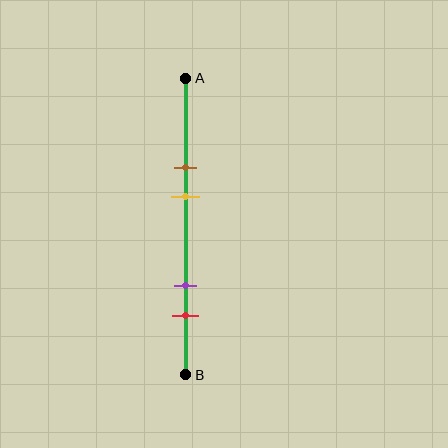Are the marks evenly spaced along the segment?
No, the marks are not evenly spaced.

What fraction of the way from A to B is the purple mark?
The purple mark is approximately 70% (0.7) of the way from A to B.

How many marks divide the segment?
There are 4 marks dividing the segment.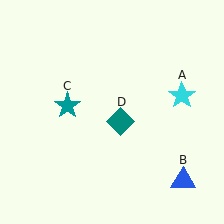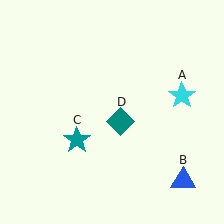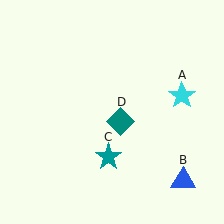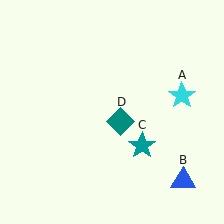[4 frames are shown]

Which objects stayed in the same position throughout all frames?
Cyan star (object A) and blue triangle (object B) and teal diamond (object D) remained stationary.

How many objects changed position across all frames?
1 object changed position: teal star (object C).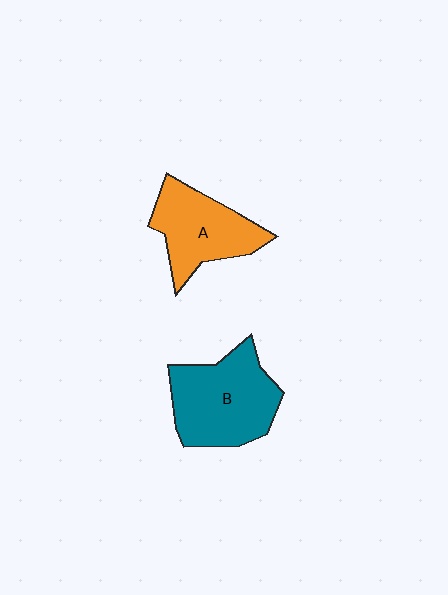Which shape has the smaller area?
Shape A (orange).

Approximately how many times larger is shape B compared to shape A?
Approximately 1.2 times.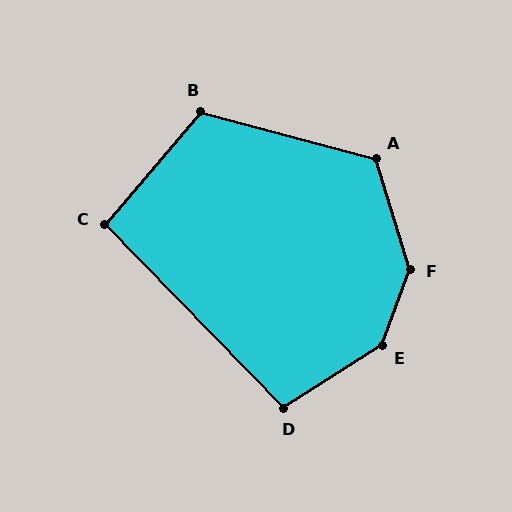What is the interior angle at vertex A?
Approximately 122 degrees (obtuse).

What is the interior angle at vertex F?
Approximately 143 degrees (obtuse).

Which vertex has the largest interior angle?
E, at approximately 143 degrees.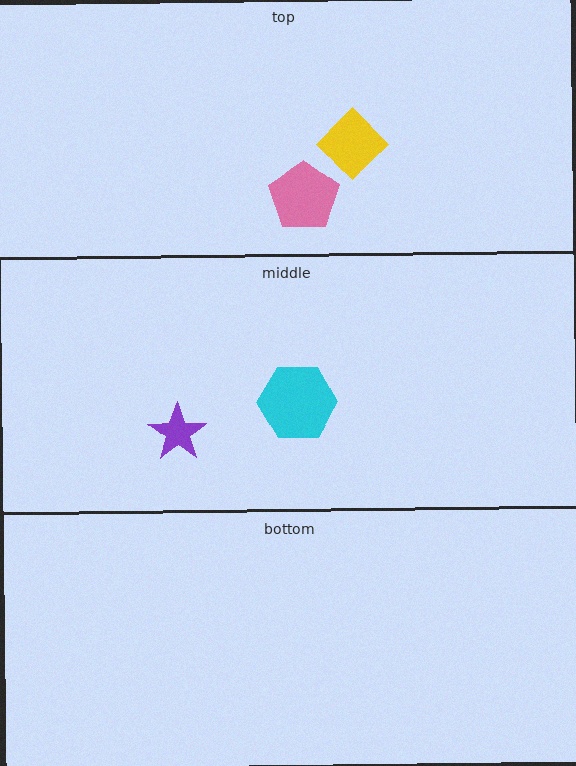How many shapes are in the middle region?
2.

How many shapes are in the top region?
2.